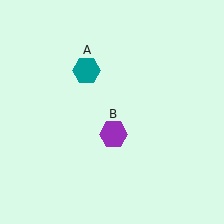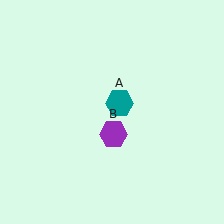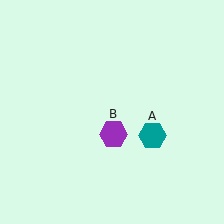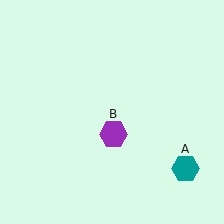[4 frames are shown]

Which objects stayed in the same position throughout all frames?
Purple hexagon (object B) remained stationary.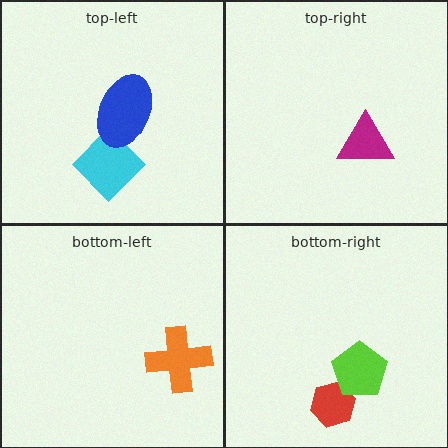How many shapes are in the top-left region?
2.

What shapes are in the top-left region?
The cyan diamond, the blue ellipse.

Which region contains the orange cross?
The bottom-left region.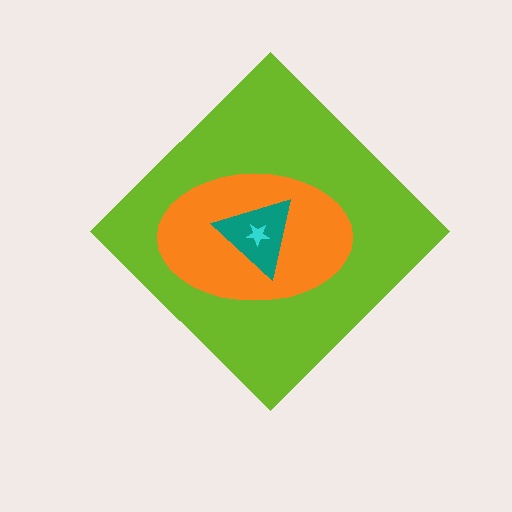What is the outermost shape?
The lime diamond.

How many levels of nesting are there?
4.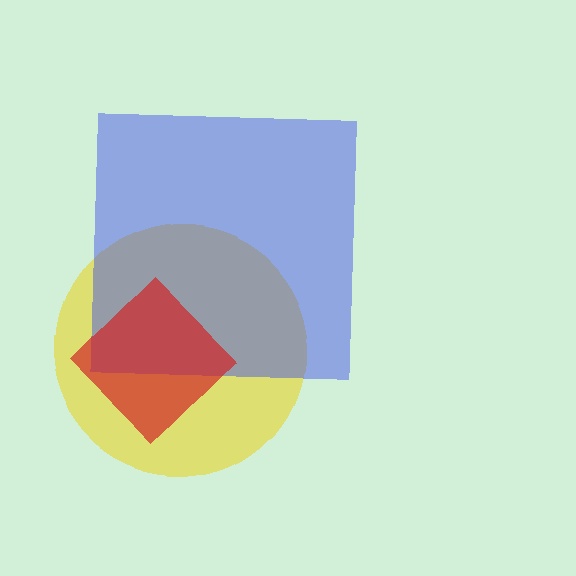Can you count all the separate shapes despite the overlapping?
Yes, there are 3 separate shapes.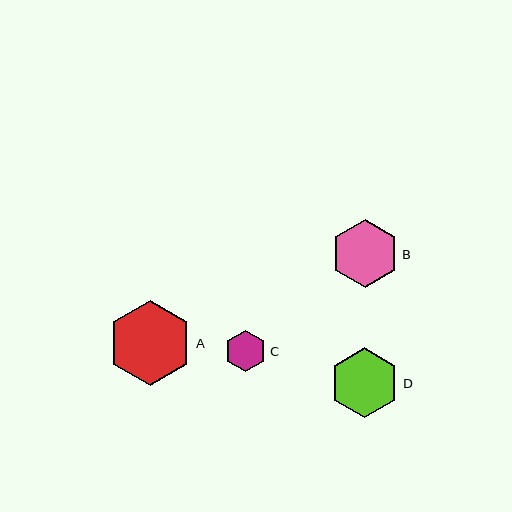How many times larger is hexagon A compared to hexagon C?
Hexagon A is approximately 2.0 times the size of hexagon C.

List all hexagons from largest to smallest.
From largest to smallest: A, D, B, C.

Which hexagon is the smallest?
Hexagon C is the smallest with a size of approximately 42 pixels.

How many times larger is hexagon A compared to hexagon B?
Hexagon A is approximately 1.2 times the size of hexagon B.